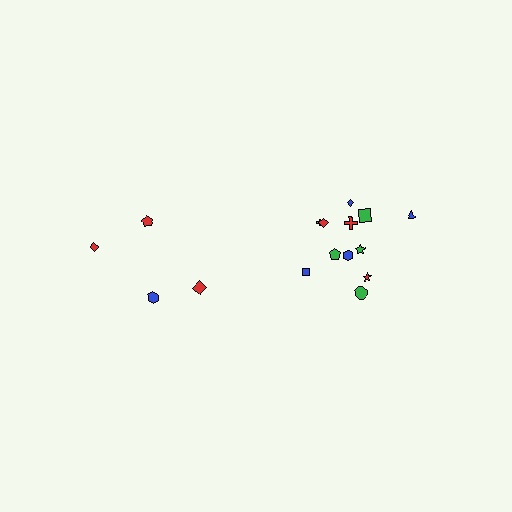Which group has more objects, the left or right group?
The right group.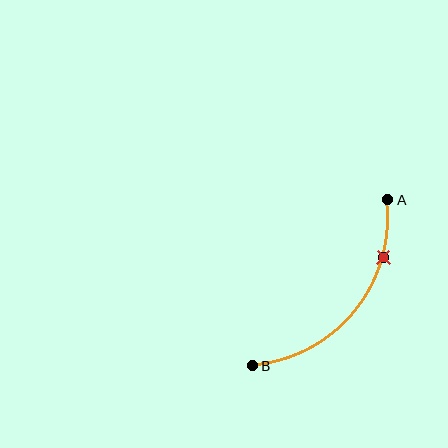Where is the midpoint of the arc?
The arc midpoint is the point on the curve farthest from the straight line joining A and B. It sits below and to the right of that line.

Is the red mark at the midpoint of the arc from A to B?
No. The red mark lies on the arc but is closer to endpoint A. The arc midpoint would be at the point on the curve equidistant along the arc from both A and B.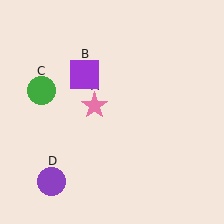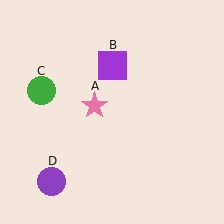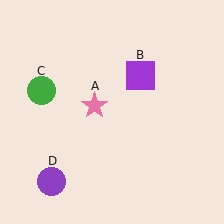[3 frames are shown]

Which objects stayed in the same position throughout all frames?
Pink star (object A) and green circle (object C) and purple circle (object D) remained stationary.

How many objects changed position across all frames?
1 object changed position: purple square (object B).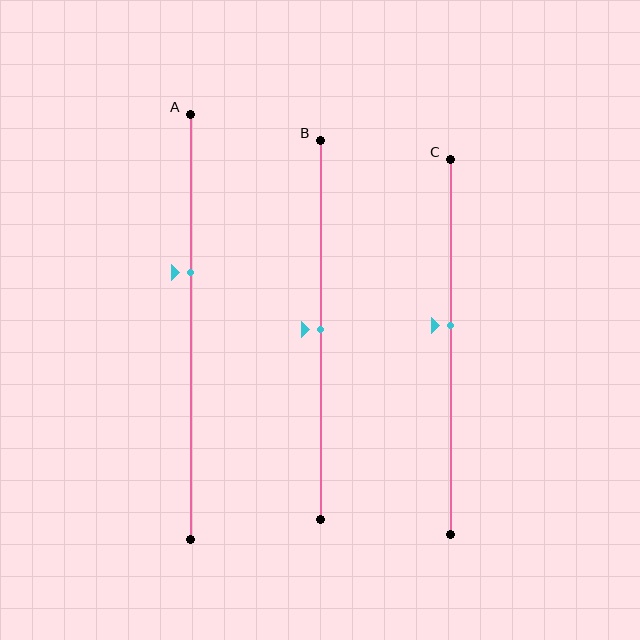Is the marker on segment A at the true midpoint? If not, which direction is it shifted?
No, the marker on segment A is shifted upward by about 13% of the segment length.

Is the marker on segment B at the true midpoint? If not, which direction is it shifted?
Yes, the marker on segment B is at the true midpoint.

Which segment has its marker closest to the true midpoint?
Segment B has its marker closest to the true midpoint.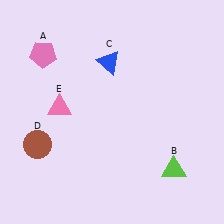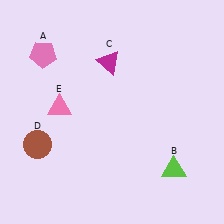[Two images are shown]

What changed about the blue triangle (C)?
In Image 1, C is blue. In Image 2, it changed to magenta.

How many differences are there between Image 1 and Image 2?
There is 1 difference between the two images.